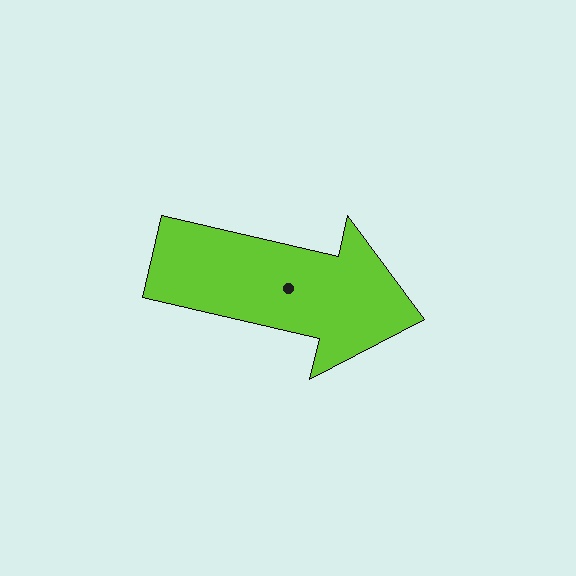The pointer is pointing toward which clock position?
Roughly 3 o'clock.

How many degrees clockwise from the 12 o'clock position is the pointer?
Approximately 103 degrees.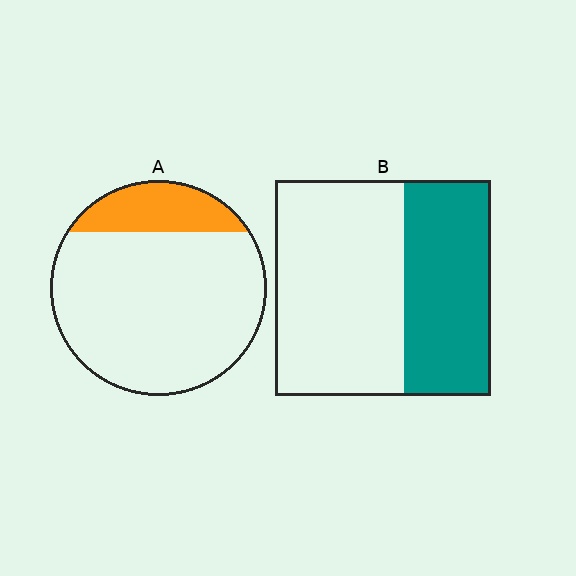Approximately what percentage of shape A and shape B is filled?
A is approximately 20% and B is approximately 40%.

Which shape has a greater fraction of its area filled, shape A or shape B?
Shape B.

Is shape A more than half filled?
No.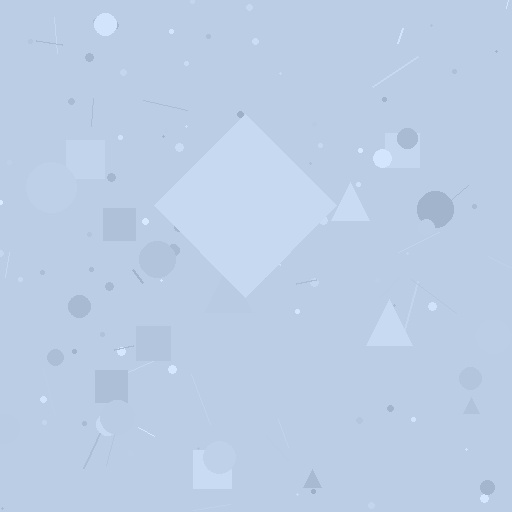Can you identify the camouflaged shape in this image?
The camouflaged shape is a diamond.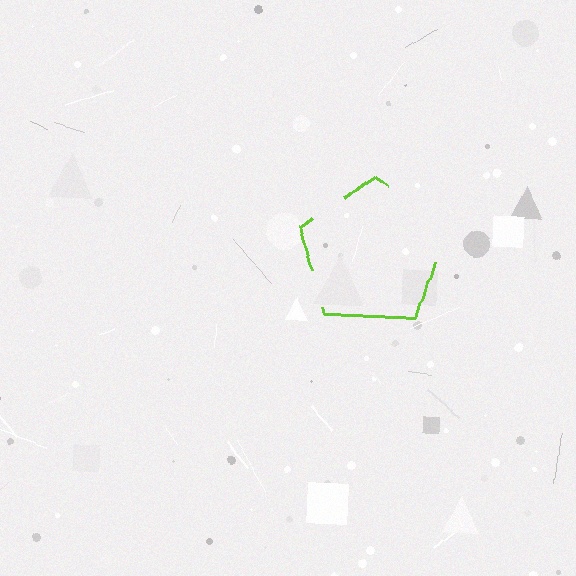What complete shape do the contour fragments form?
The contour fragments form a pentagon.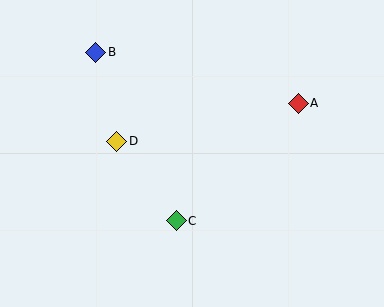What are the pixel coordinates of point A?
Point A is at (298, 103).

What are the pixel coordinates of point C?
Point C is at (176, 221).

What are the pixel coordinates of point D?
Point D is at (117, 141).